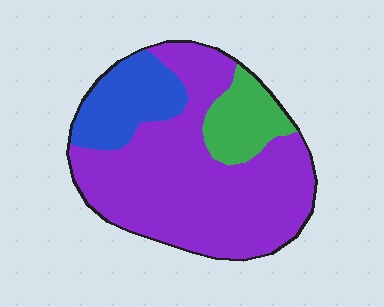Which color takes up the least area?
Green, at roughly 15%.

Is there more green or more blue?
Blue.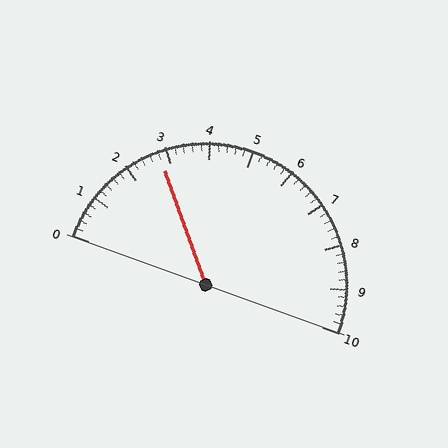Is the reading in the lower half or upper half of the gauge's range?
The reading is in the lower half of the range (0 to 10).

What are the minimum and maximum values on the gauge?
The gauge ranges from 0 to 10.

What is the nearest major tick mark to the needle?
The nearest major tick mark is 3.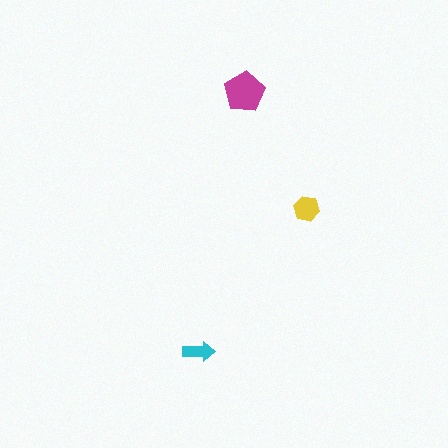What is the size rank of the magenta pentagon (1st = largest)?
1st.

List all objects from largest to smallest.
The magenta pentagon, the yellow hexagon, the cyan arrow.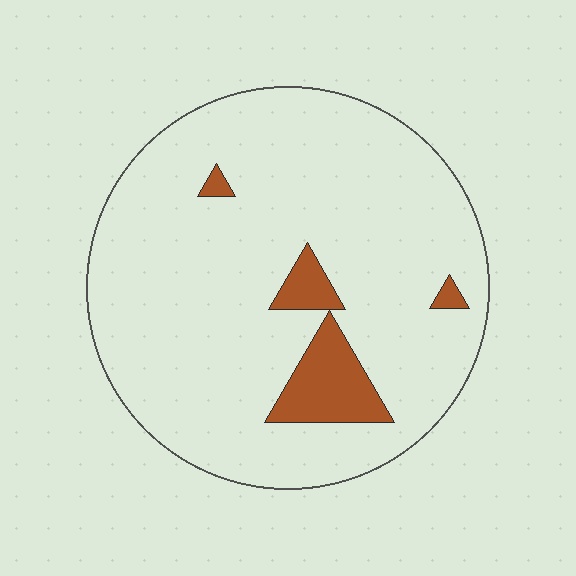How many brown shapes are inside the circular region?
4.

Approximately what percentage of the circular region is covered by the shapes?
Approximately 10%.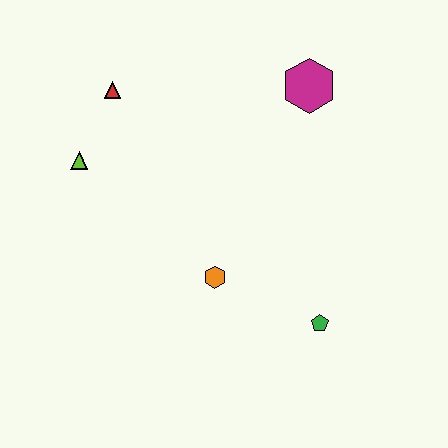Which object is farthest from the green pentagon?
The red triangle is farthest from the green pentagon.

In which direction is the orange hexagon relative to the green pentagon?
The orange hexagon is to the left of the green pentagon.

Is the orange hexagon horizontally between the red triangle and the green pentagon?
Yes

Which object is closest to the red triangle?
The lime triangle is closest to the red triangle.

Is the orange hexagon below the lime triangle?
Yes